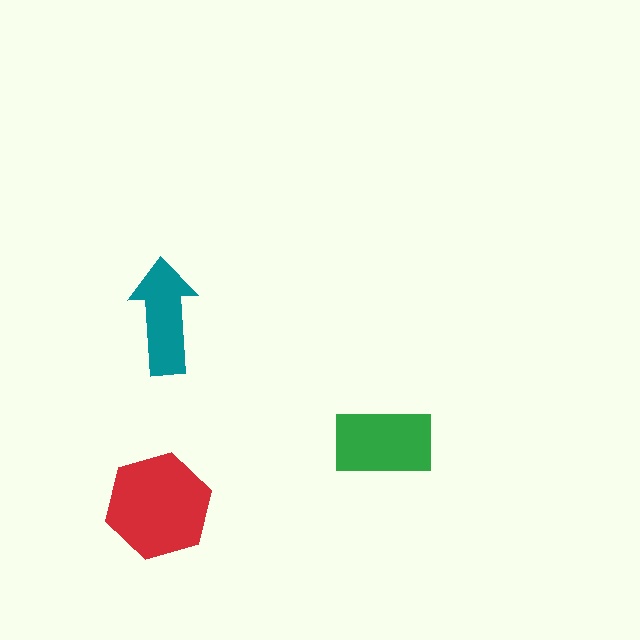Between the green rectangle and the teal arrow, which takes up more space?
The green rectangle.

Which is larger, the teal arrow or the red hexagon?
The red hexagon.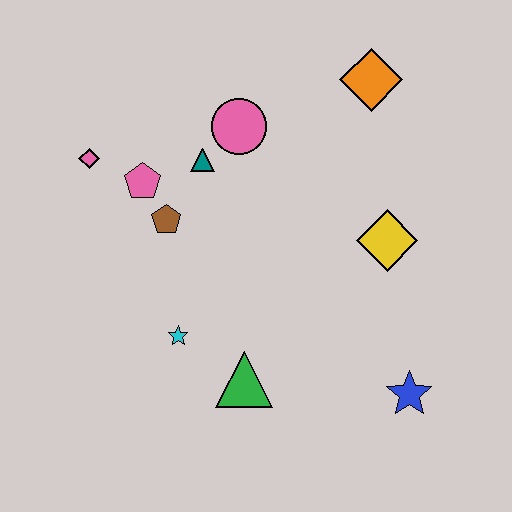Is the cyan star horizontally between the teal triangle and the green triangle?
No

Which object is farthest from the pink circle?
The blue star is farthest from the pink circle.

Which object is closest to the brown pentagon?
The pink pentagon is closest to the brown pentagon.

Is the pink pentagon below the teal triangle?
Yes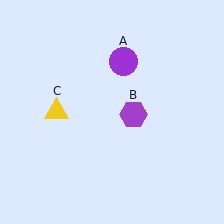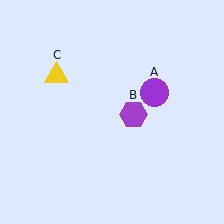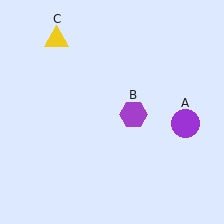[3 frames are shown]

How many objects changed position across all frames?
2 objects changed position: purple circle (object A), yellow triangle (object C).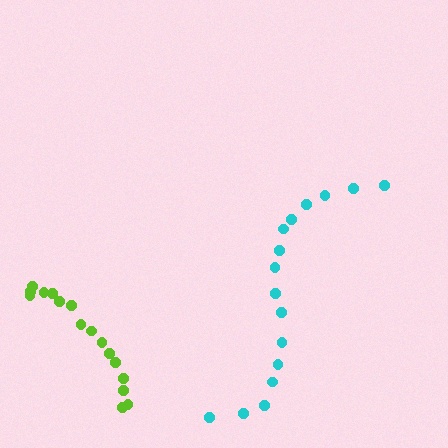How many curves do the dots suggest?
There are 2 distinct paths.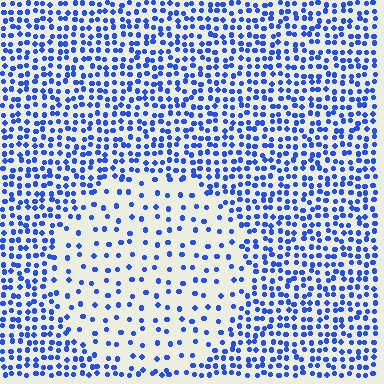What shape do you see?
I see a circle.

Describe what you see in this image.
The image contains small blue elements arranged at two different densities. A circle-shaped region is visible where the elements are less densely packed than the surrounding area.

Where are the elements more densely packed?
The elements are more densely packed outside the circle boundary.